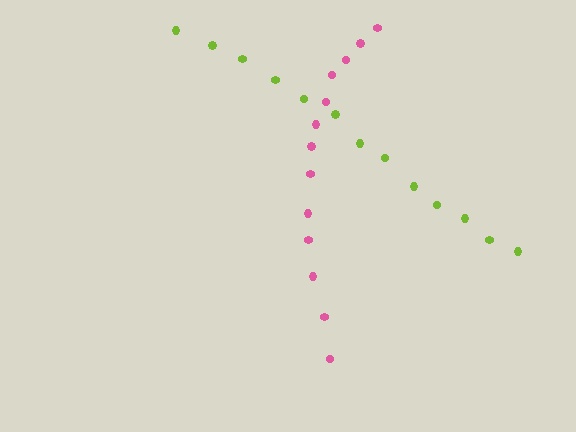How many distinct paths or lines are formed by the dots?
There are 2 distinct paths.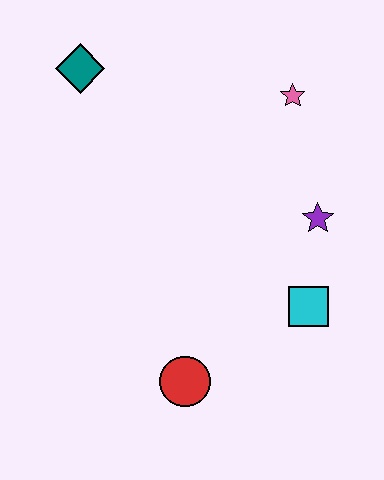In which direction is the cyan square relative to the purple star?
The cyan square is below the purple star.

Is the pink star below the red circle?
No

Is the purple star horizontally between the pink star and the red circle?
No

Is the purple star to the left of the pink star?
No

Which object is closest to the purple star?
The cyan square is closest to the purple star.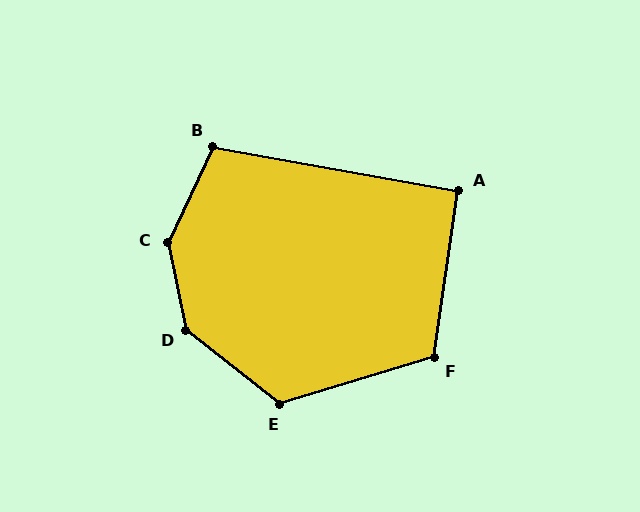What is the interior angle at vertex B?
Approximately 105 degrees (obtuse).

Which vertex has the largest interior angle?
C, at approximately 143 degrees.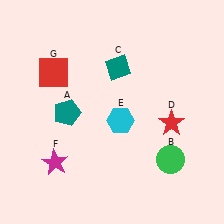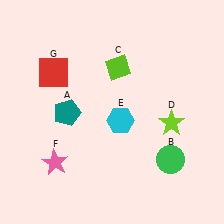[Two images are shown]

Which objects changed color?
C changed from teal to lime. D changed from red to lime. F changed from magenta to pink.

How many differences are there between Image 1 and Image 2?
There are 3 differences between the two images.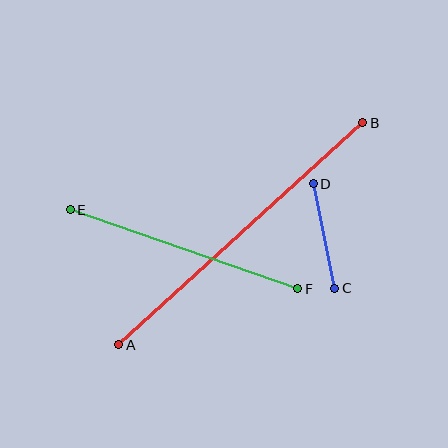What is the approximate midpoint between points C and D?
The midpoint is at approximately (324, 236) pixels.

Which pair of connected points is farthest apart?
Points A and B are farthest apart.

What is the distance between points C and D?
The distance is approximately 107 pixels.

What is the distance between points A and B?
The distance is approximately 330 pixels.